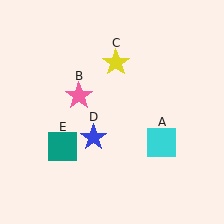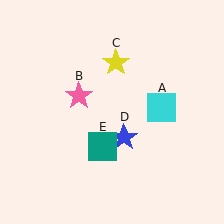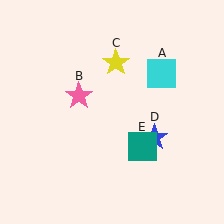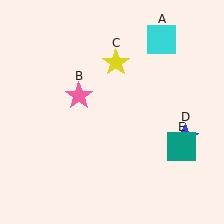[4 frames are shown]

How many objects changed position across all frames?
3 objects changed position: cyan square (object A), blue star (object D), teal square (object E).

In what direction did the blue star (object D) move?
The blue star (object D) moved right.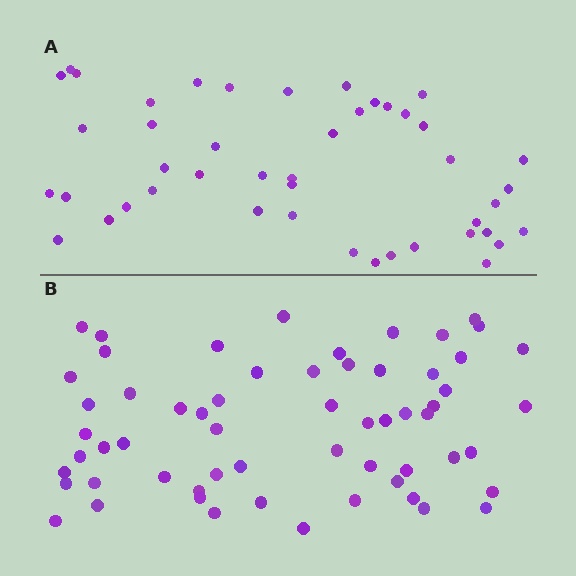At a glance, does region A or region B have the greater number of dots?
Region B (the bottom region) has more dots.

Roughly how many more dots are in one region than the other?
Region B has approximately 15 more dots than region A.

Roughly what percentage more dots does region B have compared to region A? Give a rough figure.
About 35% more.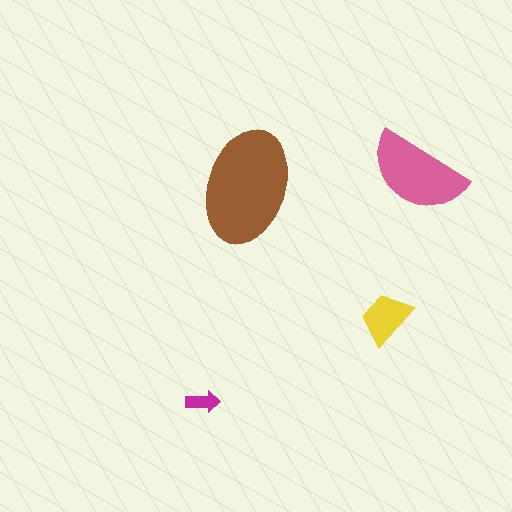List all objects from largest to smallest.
The brown ellipse, the pink semicircle, the yellow trapezoid, the magenta arrow.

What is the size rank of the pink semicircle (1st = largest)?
2nd.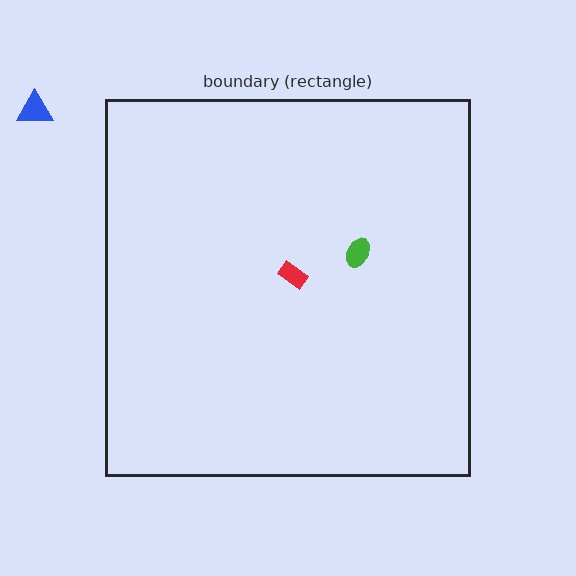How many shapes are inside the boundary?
2 inside, 1 outside.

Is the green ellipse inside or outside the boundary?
Inside.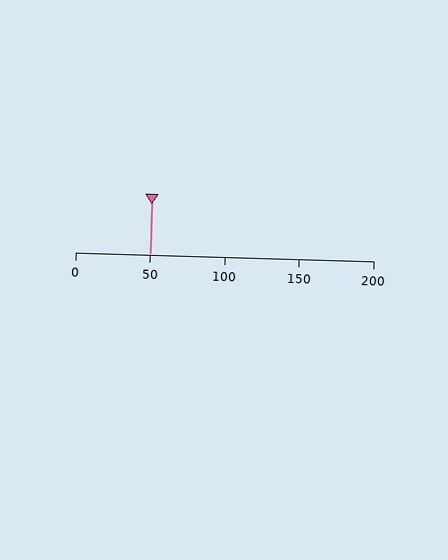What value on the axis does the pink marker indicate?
The marker indicates approximately 50.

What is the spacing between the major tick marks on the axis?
The major ticks are spaced 50 apart.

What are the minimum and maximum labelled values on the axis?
The axis runs from 0 to 200.